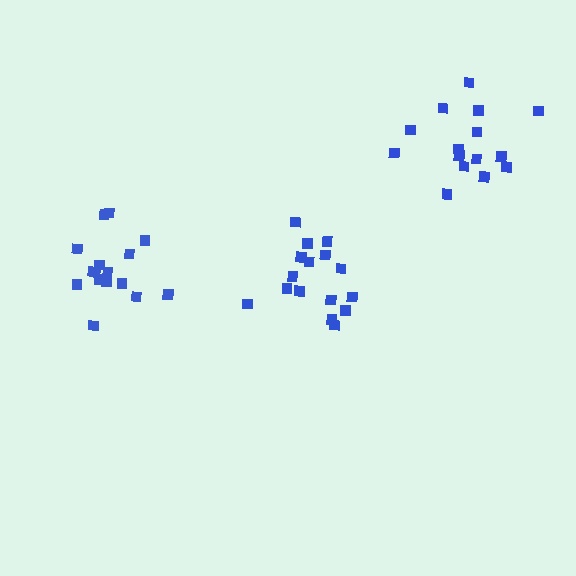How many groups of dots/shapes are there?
There are 3 groups.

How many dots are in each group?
Group 1: 16 dots, Group 2: 15 dots, Group 3: 16 dots (47 total).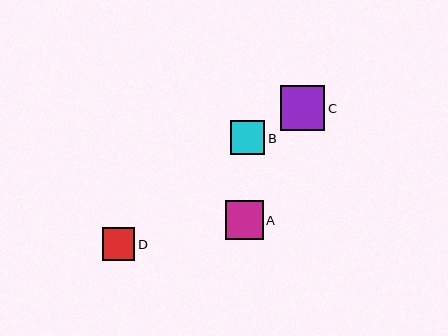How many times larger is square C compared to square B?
Square C is approximately 1.3 times the size of square B.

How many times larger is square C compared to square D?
Square C is approximately 1.4 times the size of square D.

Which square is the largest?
Square C is the largest with a size of approximately 45 pixels.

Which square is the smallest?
Square D is the smallest with a size of approximately 32 pixels.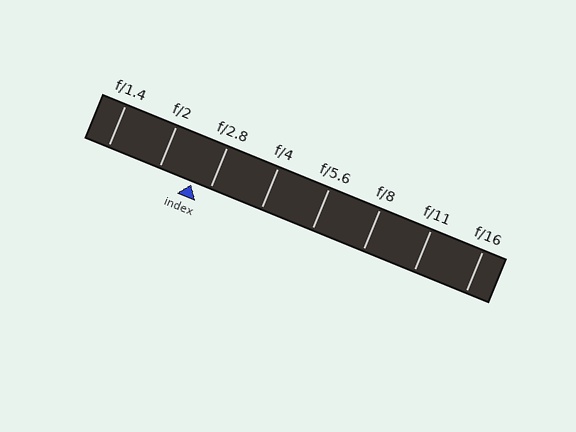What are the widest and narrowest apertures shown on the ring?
The widest aperture shown is f/1.4 and the narrowest is f/16.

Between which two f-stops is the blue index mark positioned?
The index mark is between f/2 and f/2.8.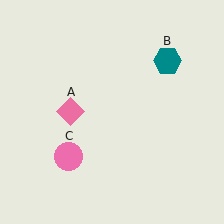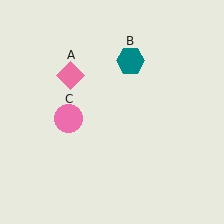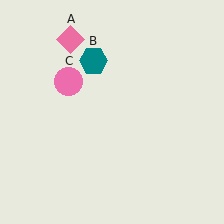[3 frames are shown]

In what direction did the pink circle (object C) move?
The pink circle (object C) moved up.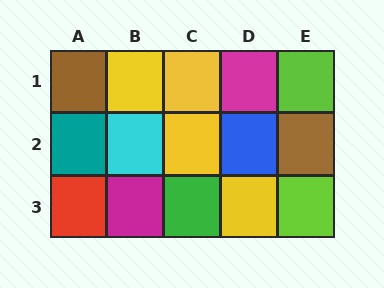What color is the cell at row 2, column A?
Teal.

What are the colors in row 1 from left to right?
Brown, yellow, yellow, magenta, lime.